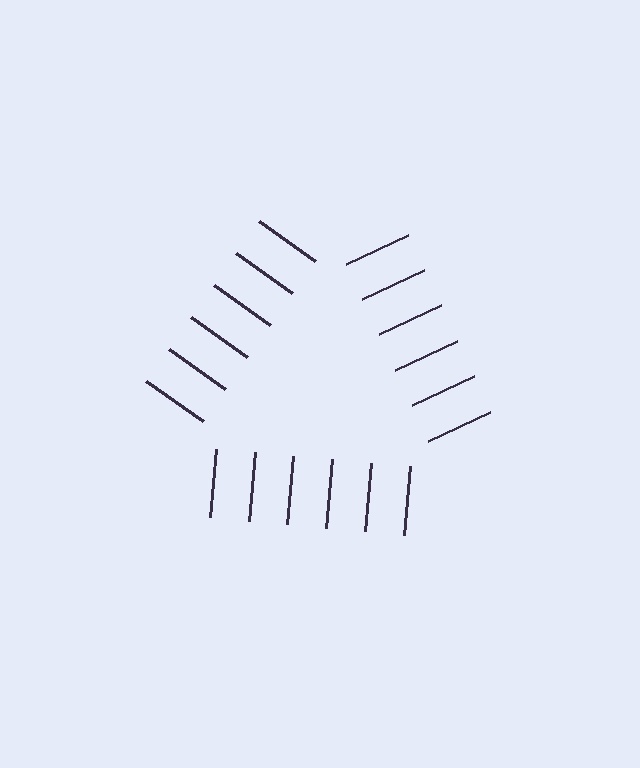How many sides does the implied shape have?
3 sides — the line-ends trace a triangle.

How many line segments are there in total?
18 — 6 along each of the 3 edges.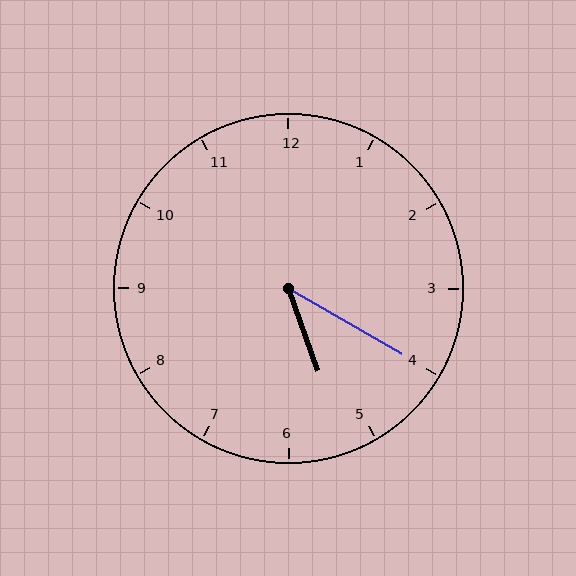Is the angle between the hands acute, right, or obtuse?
It is acute.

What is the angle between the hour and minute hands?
Approximately 40 degrees.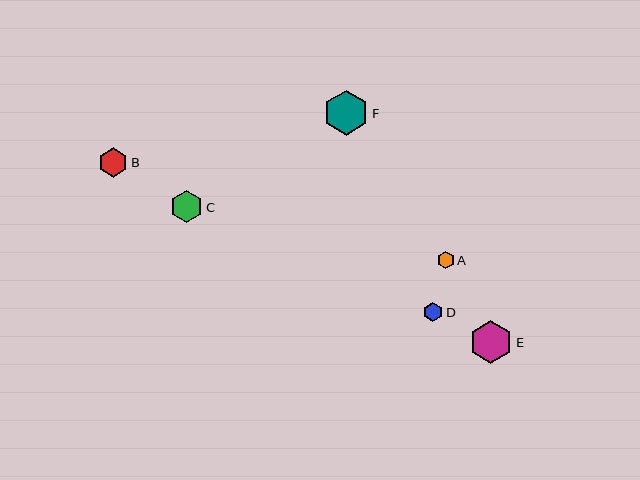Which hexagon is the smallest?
Hexagon A is the smallest with a size of approximately 17 pixels.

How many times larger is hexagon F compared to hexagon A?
Hexagon F is approximately 2.7 times the size of hexagon A.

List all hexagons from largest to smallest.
From largest to smallest: F, E, C, B, D, A.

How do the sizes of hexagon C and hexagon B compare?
Hexagon C and hexagon B are approximately the same size.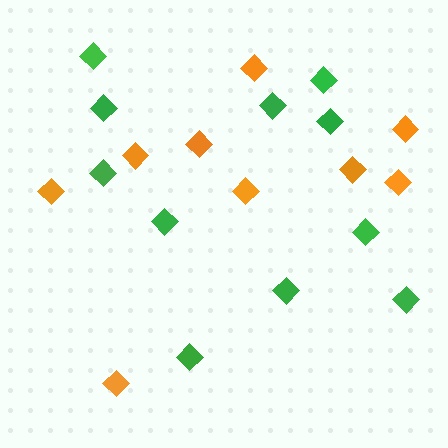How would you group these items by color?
There are 2 groups: one group of green diamonds (11) and one group of orange diamonds (9).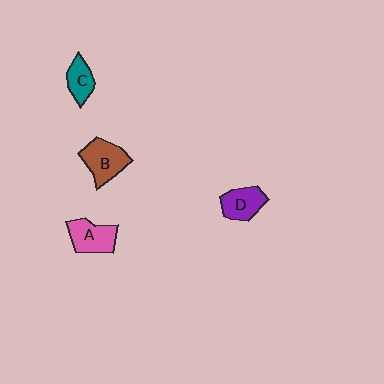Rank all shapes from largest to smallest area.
From largest to smallest: B (brown), A (pink), D (purple), C (teal).